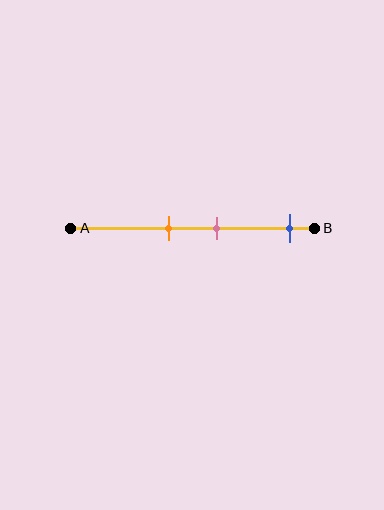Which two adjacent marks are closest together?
The orange and pink marks are the closest adjacent pair.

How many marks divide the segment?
There are 3 marks dividing the segment.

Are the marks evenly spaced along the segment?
No, the marks are not evenly spaced.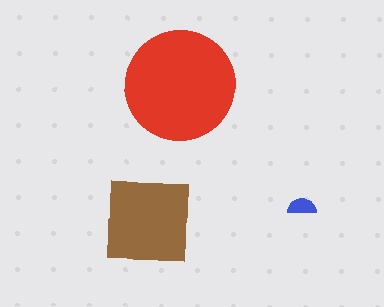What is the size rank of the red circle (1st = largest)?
1st.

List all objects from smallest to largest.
The blue semicircle, the brown square, the red circle.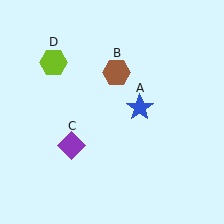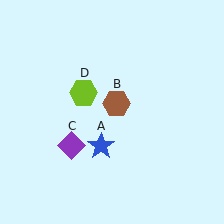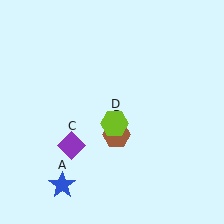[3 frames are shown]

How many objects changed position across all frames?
3 objects changed position: blue star (object A), brown hexagon (object B), lime hexagon (object D).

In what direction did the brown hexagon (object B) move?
The brown hexagon (object B) moved down.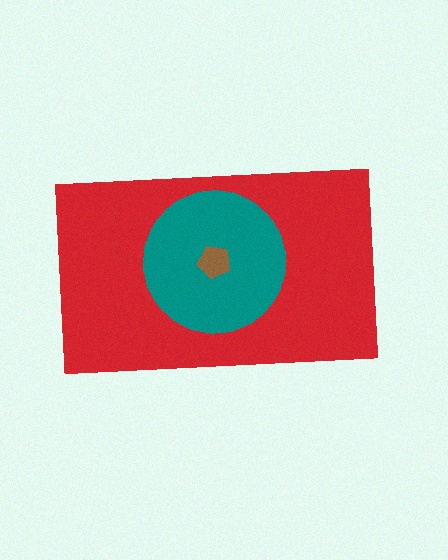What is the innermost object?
The brown pentagon.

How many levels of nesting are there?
3.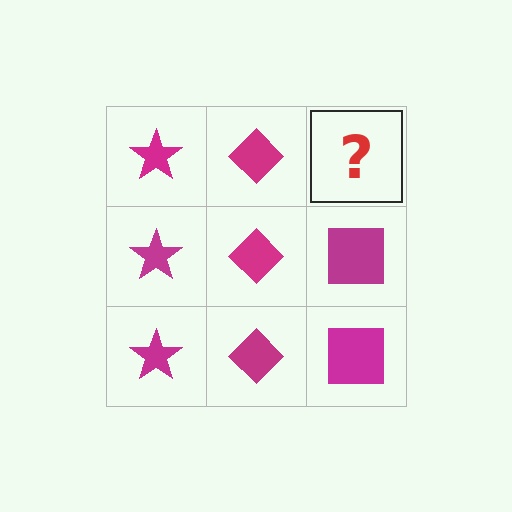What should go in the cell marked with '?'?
The missing cell should contain a magenta square.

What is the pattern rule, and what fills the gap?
The rule is that each column has a consistent shape. The gap should be filled with a magenta square.